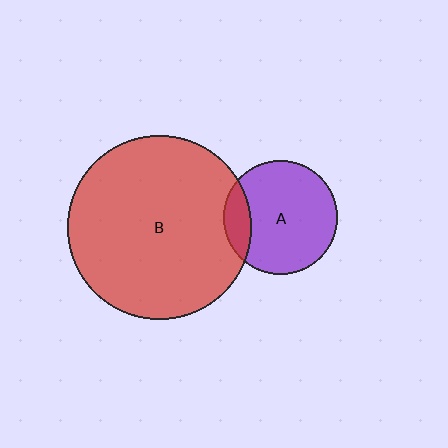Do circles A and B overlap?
Yes.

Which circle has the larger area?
Circle B (red).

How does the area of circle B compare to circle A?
Approximately 2.6 times.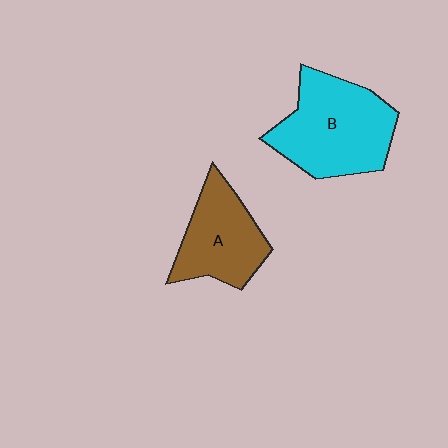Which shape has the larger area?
Shape B (cyan).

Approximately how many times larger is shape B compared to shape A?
Approximately 1.4 times.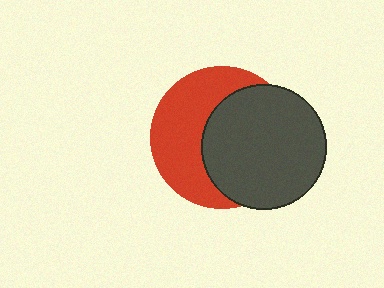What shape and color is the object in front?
The object in front is a dark gray circle.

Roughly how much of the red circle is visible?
About half of it is visible (roughly 48%).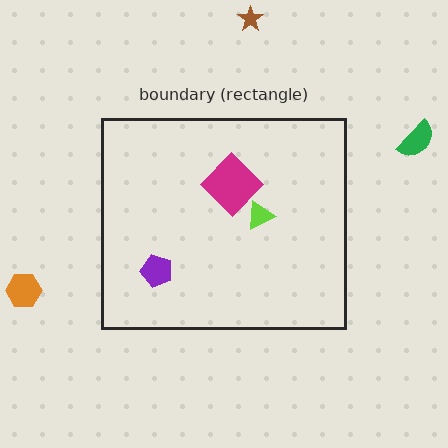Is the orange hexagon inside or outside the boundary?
Outside.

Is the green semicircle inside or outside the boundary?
Outside.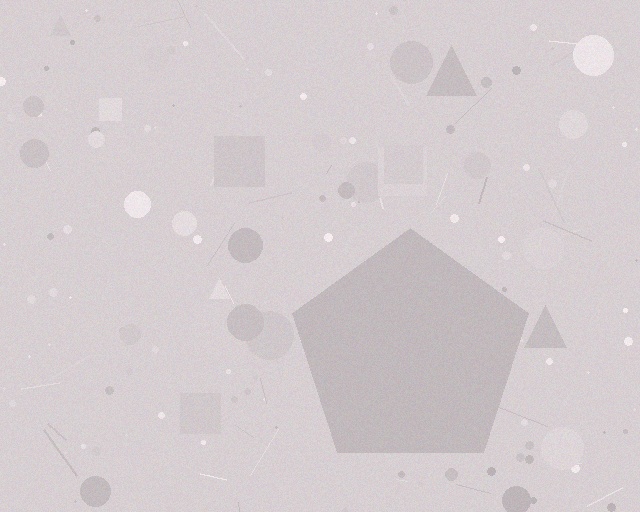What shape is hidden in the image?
A pentagon is hidden in the image.